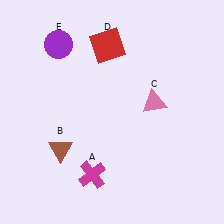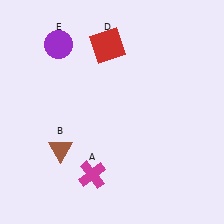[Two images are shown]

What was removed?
The pink triangle (C) was removed in Image 2.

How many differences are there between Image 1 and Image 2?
There is 1 difference between the two images.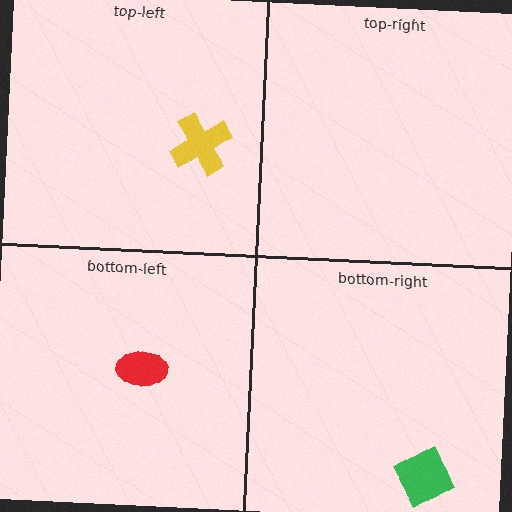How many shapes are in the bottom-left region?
1.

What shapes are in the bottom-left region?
The red ellipse.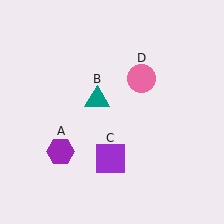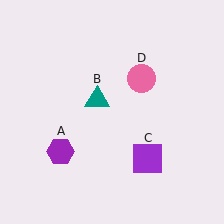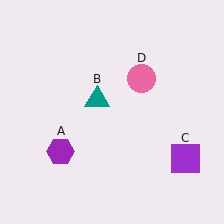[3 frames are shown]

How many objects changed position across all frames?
1 object changed position: purple square (object C).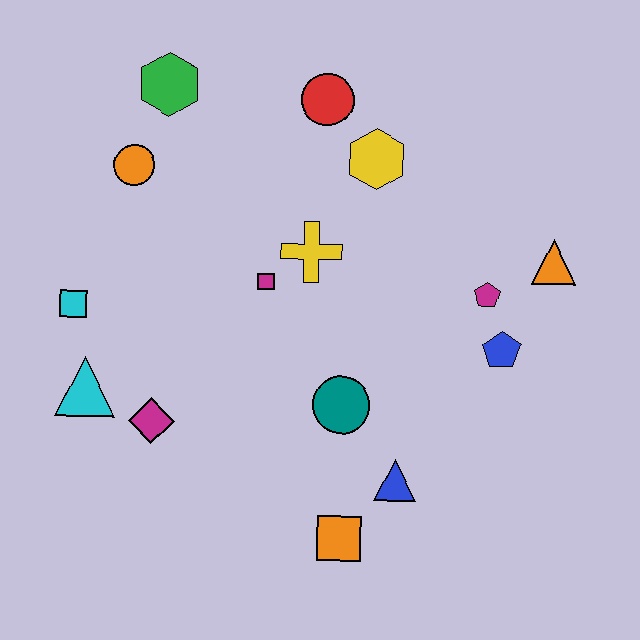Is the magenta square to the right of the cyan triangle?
Yes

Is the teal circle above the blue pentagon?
No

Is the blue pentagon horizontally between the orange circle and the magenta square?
No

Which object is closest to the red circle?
The yellow hexagon is closest to the red circle.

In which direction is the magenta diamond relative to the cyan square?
The magenta diamond is below the cyan square.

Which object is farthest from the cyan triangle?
The orange triangle is farthest from the cyan triangle.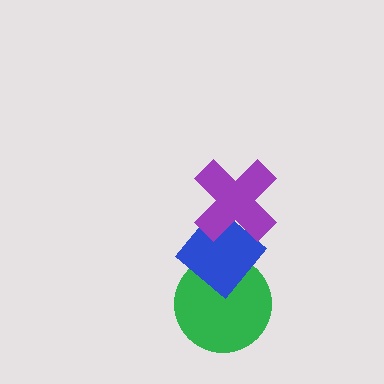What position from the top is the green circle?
The green circle is 3rd from the top.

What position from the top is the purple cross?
The purple cross is 1st from the top.